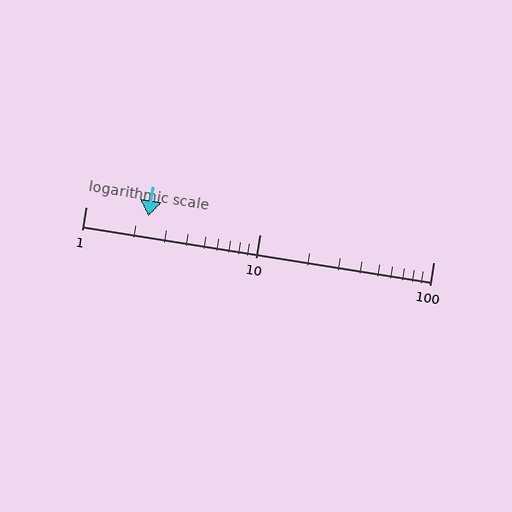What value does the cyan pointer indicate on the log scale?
The pointer indicates approximately 2.3.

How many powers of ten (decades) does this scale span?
The scale spans 2 decades, from 1 to 100.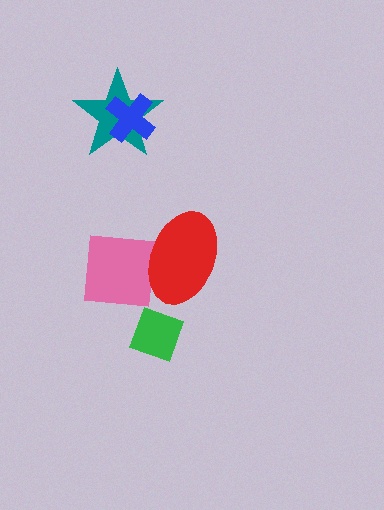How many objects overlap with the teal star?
1 object overlaps with the teal star.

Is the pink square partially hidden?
Yes, it is partially covered by another shape.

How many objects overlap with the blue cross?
1 object overlaps with the blue cross.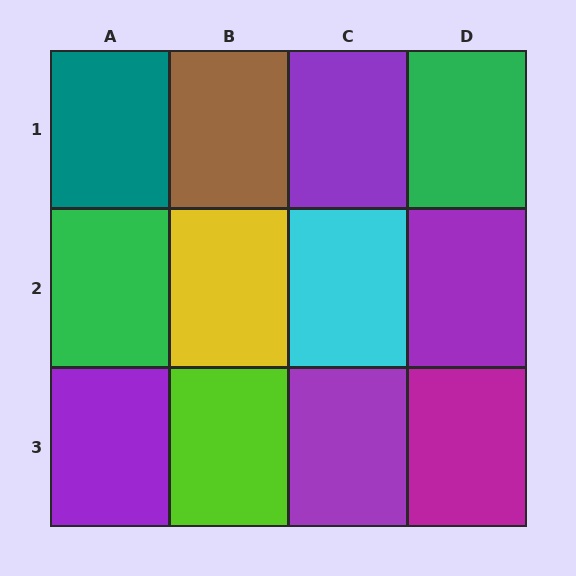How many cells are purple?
4 cells are purple.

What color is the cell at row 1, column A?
Teal.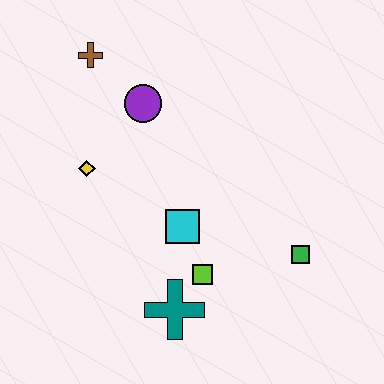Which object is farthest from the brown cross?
The green square is farthest from the brown cross.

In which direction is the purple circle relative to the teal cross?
The purple circle is above the teal cross.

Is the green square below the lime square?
No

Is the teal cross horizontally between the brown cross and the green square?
Yes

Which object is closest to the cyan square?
The lime square is closest to the cyan square.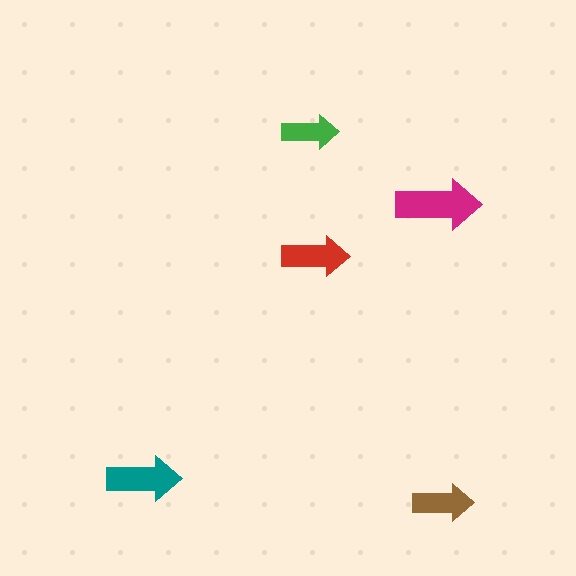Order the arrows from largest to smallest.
the magenta one, the teal one, the red one, the brown one, the green one.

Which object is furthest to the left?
The teal arrow is leftmost.